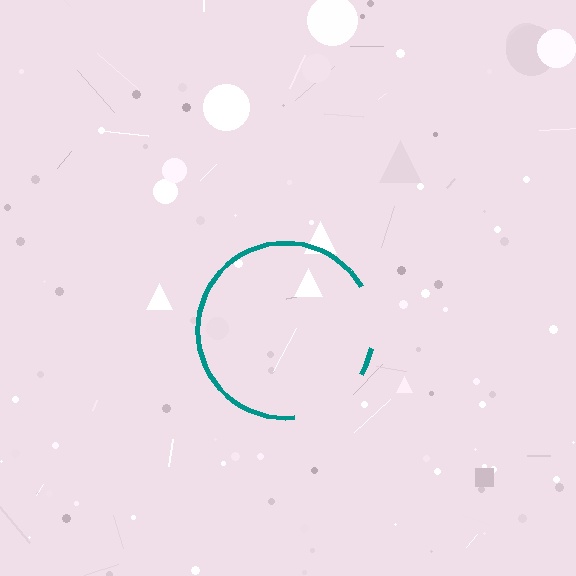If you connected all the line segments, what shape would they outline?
They would outline a circle.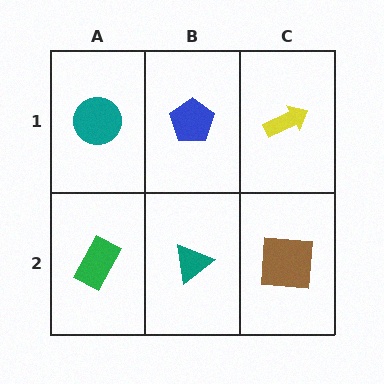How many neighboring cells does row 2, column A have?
2.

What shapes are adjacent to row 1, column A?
A green rectangle (row 2, column A), a blue pentagon (row 1, column B).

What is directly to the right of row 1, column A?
A blue pentagon.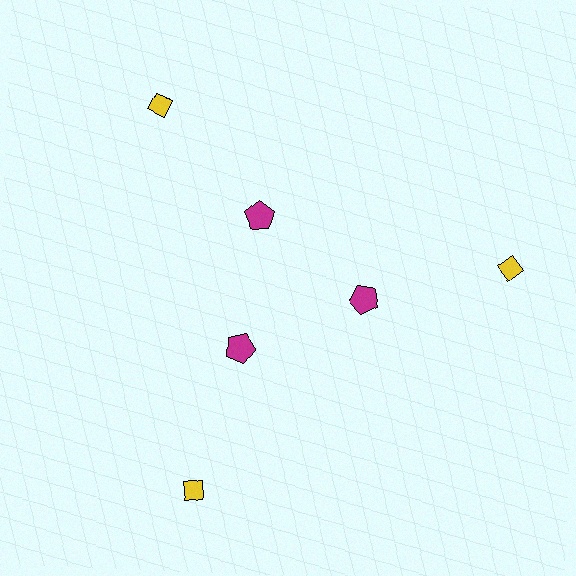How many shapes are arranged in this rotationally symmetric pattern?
There are 6 shapes, arranged in 3 groups of 2.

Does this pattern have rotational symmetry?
Yes, this pattern has 3-fold rotational symmetry. It looks the same after rotating 120 degrees around the center.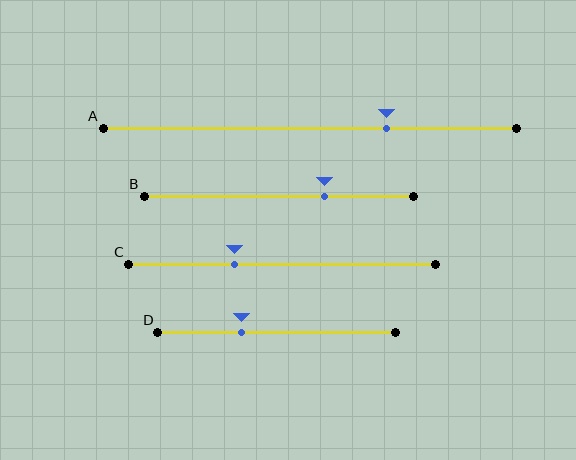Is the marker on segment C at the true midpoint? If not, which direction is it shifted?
No, the marker on segment C is shifted to the left by about 16% of the segment length.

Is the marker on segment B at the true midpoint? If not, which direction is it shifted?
No, the marker on segment B is shifted to the right by about 17% of the segment length.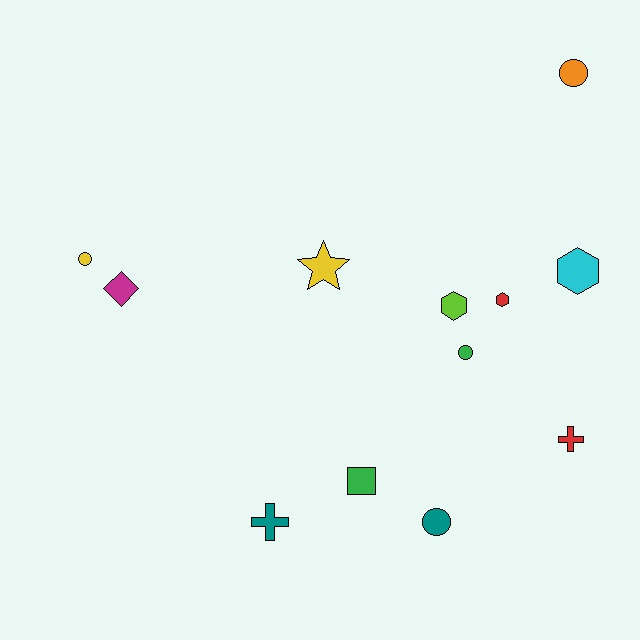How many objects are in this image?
There are 12 objects.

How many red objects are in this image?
There are 2 red objects.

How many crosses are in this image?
There are 2 crosses.